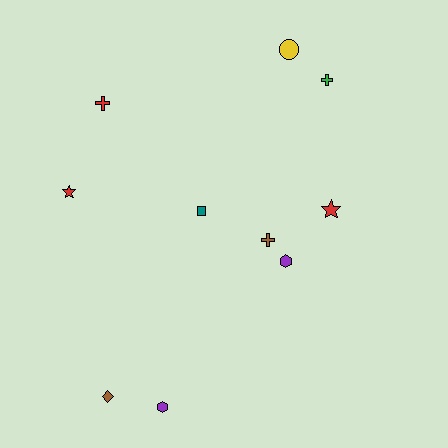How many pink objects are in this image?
There are no pink objects.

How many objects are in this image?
There are 10 objects.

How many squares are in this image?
There is 1 square.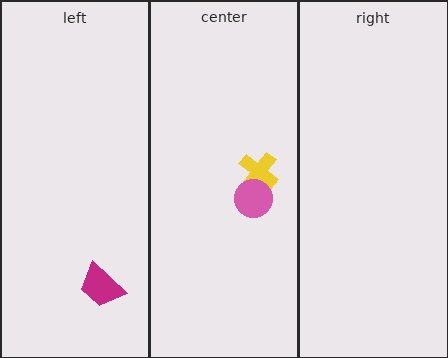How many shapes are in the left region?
1.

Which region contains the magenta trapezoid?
The left region.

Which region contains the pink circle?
The center region.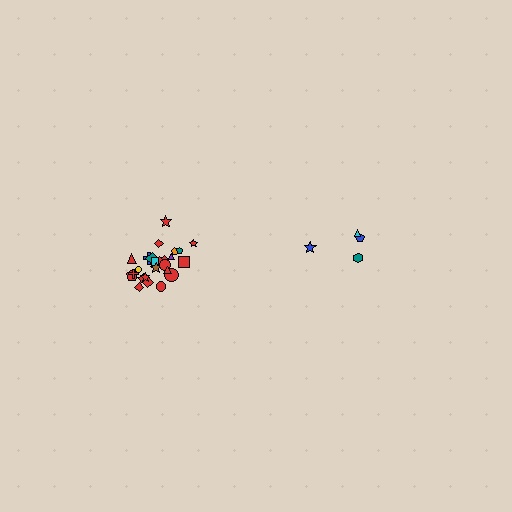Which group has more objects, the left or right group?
The left group.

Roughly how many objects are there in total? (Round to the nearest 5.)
Roughly 30 objects in total.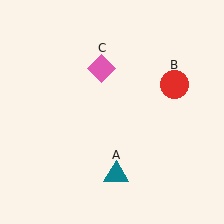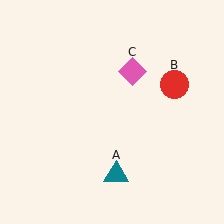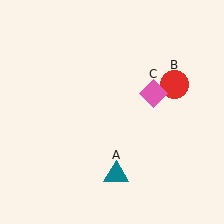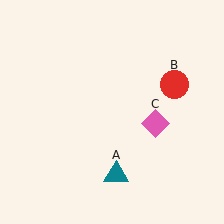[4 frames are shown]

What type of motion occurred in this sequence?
The pink diamond (object C) rotated clockwise around the center of the scene.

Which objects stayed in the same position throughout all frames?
Teal triangle (object A) and red circle (object B) remained stationary.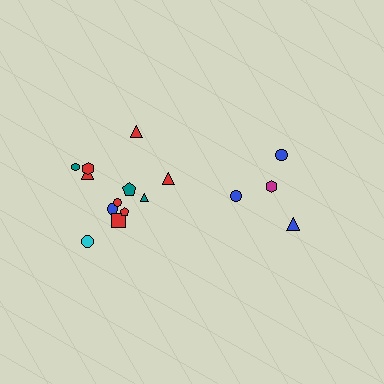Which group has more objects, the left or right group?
The left group.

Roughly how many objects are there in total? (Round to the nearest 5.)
Roughly 15 objects in total.